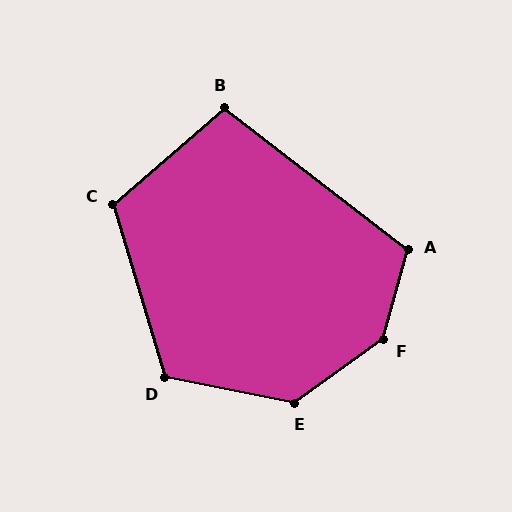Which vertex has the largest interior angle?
F, at approximately 141 degrees.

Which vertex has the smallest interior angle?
B, at approximately 101 degrees.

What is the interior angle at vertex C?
Approximately 115 degrees (obtuse).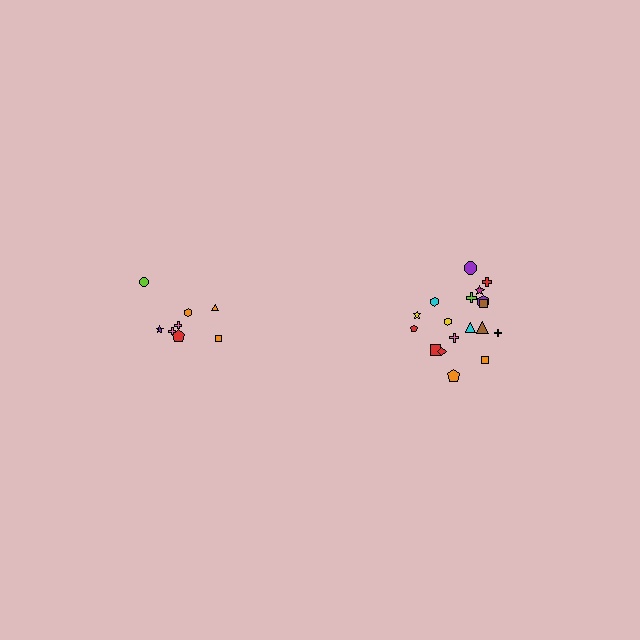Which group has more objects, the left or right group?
The right group.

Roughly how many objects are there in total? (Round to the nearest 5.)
Roughly 25 objects in total.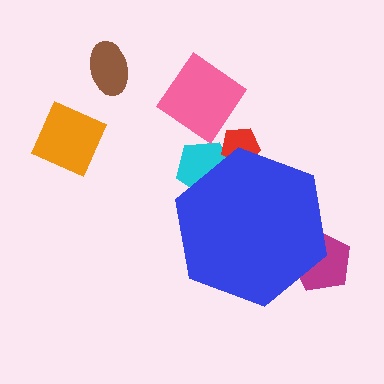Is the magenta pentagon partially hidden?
Yes, the magenta pentagon is partially hidden behind the blue hexagon.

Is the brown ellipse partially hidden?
No, the brown ellipse is fully visible.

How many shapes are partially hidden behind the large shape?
3 shapes are partially hidden.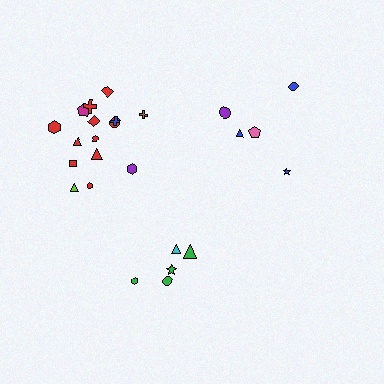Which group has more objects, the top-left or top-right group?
The top-left group.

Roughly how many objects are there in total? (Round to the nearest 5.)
Roughly 25 objects in total.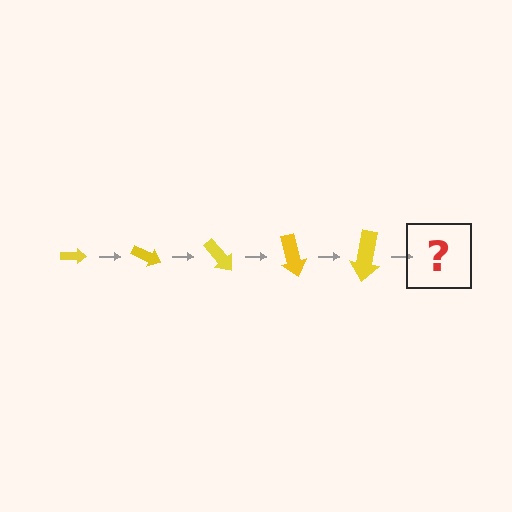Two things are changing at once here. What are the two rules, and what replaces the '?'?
The two rules are that the arrow grows larger each step and it rotates 25 degrees each step. The '?' should be an arrow, larger than the previous one and rotated 125 degrees from the start.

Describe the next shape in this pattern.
It should be an arrow, larger than the previous one and rotated 125 degrees from the start.